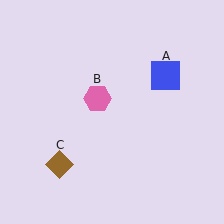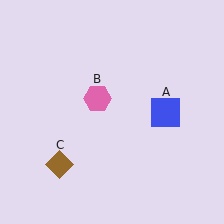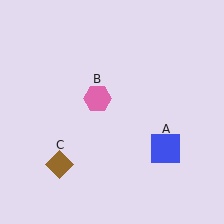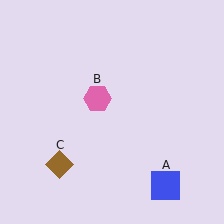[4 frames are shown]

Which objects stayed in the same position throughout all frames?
Pink hexagon (object B) and brown diamond (object C) remained stationary.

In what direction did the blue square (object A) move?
The blue square (object A) moved down.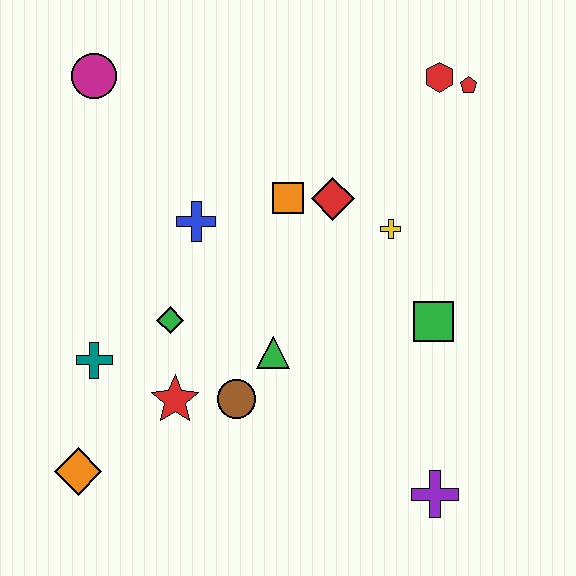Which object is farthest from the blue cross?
The purple cross is farthest from the blue cross.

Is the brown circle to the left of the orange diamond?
No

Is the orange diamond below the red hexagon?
Yes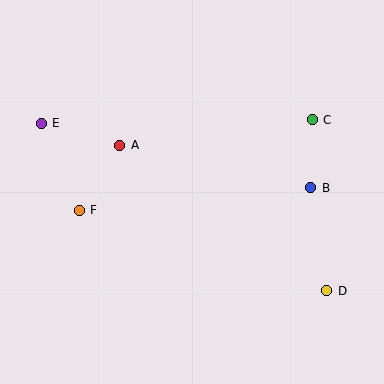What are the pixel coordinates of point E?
Point E is at (41, 123).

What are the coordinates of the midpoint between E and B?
The midpoint between E and B is at (176, 155).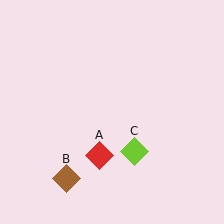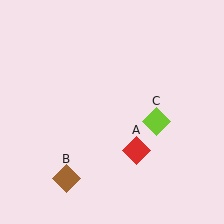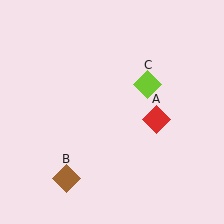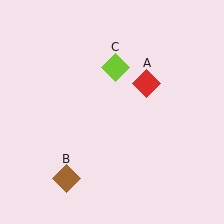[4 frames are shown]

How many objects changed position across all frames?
2 objects changed position: red diamond (object A), lime diamond (object C).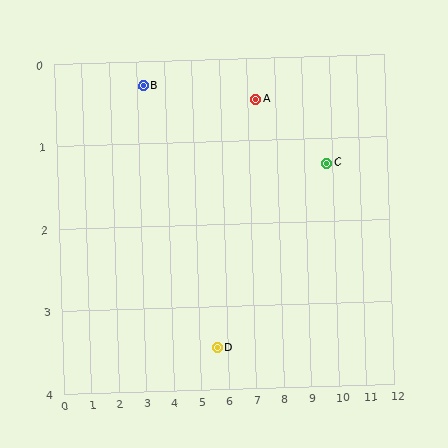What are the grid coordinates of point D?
Point D is at approximately (5.6, 3.5).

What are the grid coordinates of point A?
Point A is at approximately (7.3, 0.5).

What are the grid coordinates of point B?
Point B is at approximately (3.2, 0.3).